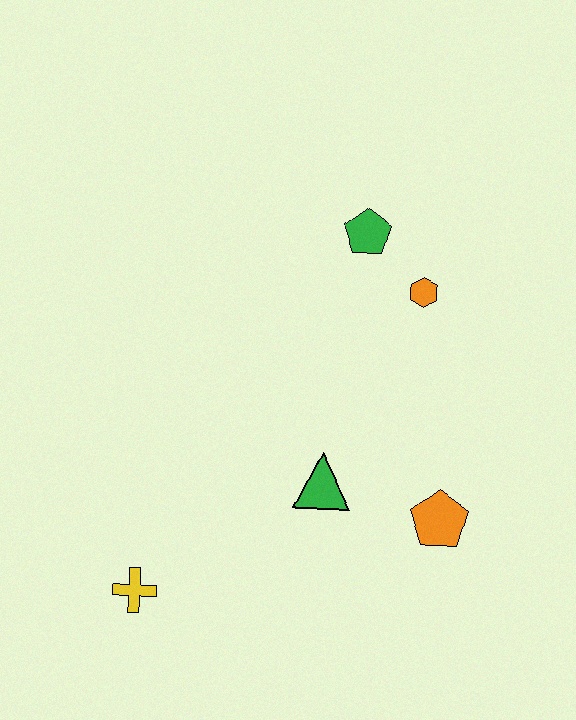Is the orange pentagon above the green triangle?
No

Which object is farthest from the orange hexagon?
The yellow cross is farthest from the orange hexagon.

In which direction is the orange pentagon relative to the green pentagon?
The orange pentagon is below the green pentagon.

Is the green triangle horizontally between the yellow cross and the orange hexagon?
Yes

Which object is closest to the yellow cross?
The green triangle is closest to the yellow cross.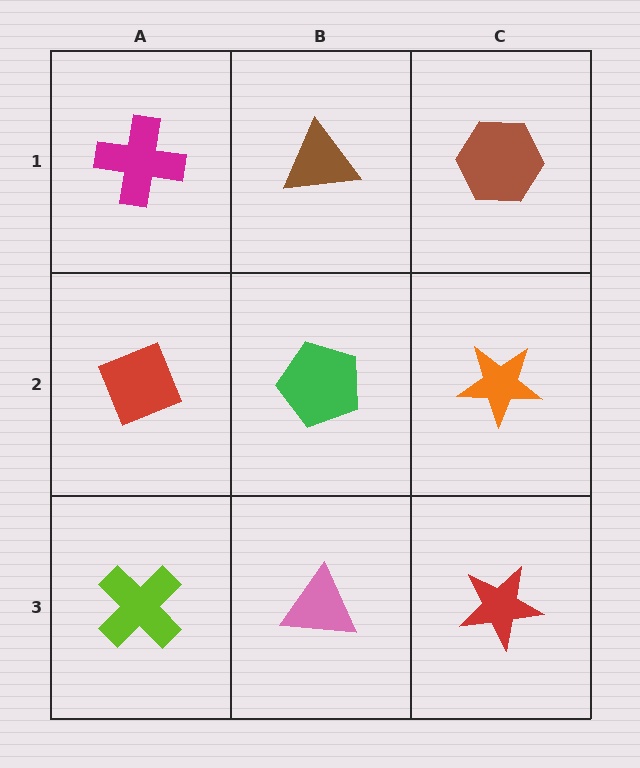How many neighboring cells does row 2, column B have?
4.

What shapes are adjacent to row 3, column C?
An orange star (row 2, column C), a pink triangle (row 3, column B).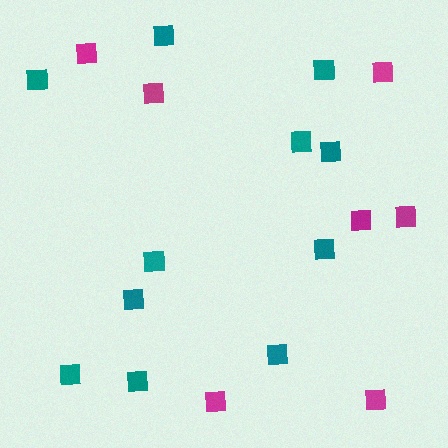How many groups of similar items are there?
There are 2 groups: one group of teal squares (11) and one group of magenta squares (7).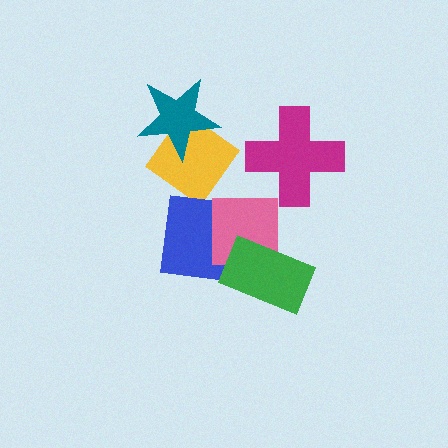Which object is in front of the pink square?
The green rectangle is in front of the pink square.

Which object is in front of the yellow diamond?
The teal star is in front of the yellow diamond.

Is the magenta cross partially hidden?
No, no other shape covers it.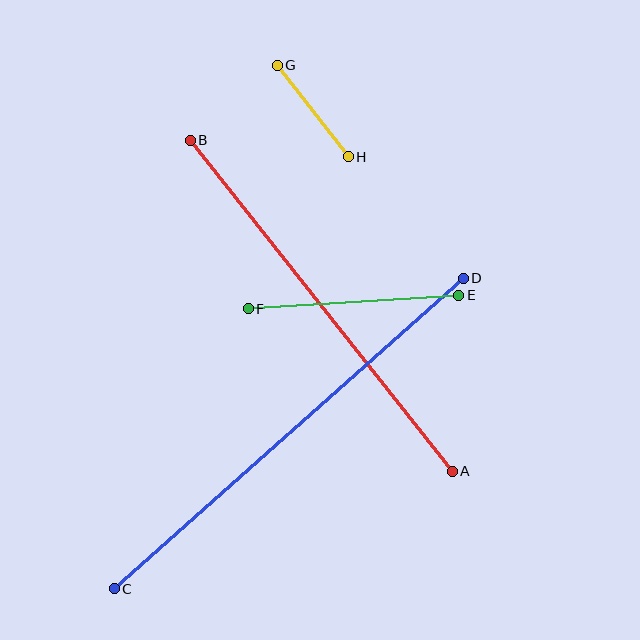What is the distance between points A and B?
The distance is approximately 422 pixels.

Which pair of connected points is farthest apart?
Points C and D are farthest apart.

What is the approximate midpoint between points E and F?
The midpoint is at approximately (353, 302) pixels.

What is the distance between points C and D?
The distance is approximately 467 pixels.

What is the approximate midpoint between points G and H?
The midpoint is at approximately (313, 111) pixels.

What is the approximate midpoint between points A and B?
The midpoint is at approximately (321, 306) pixels.